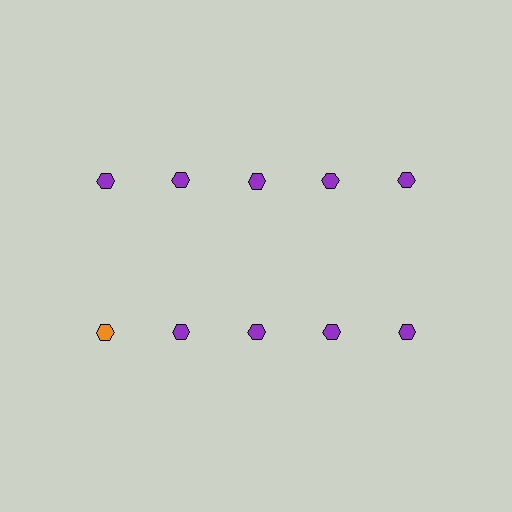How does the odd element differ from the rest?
It has a different color: orange instead of purple.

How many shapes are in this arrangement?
There are 10 shapes arranged in a grid pattern.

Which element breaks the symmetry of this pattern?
The orange hexagon in the second row, leftmost column breaks the symmetry. All other shapes are purple hexagons.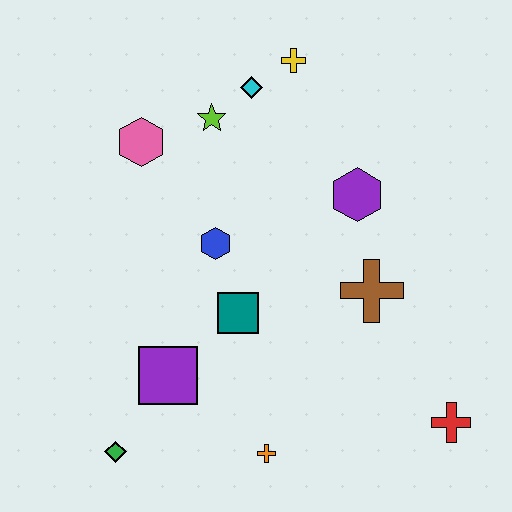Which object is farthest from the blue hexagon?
The red cross is farthest from the blue hexagon.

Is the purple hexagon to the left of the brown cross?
Yes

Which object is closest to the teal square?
The blue hexagon is closest to the teal square.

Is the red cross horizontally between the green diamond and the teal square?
No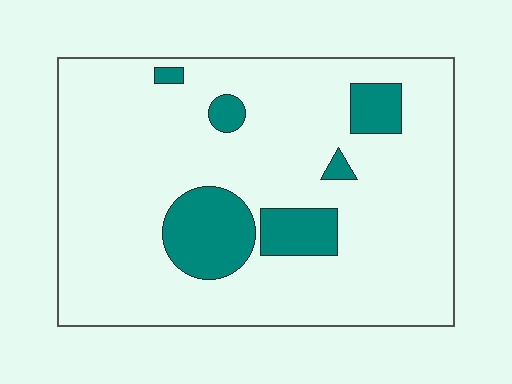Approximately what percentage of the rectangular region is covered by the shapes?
Approximately 15%.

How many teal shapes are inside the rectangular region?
6.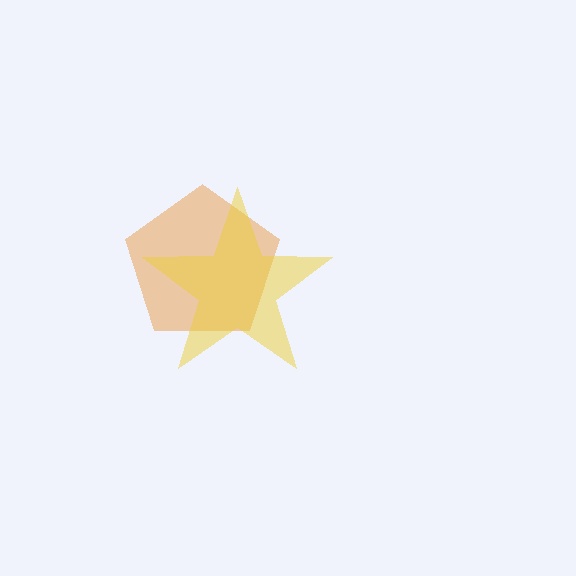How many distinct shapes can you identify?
There are 2 distinct shapes: an orange pentagon, a yellow star.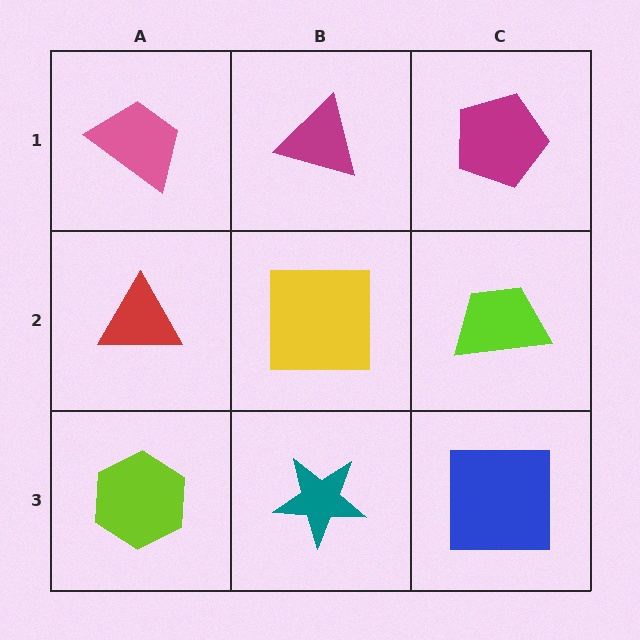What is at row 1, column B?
A magenta triangle.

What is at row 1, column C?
A magenta pentagon.